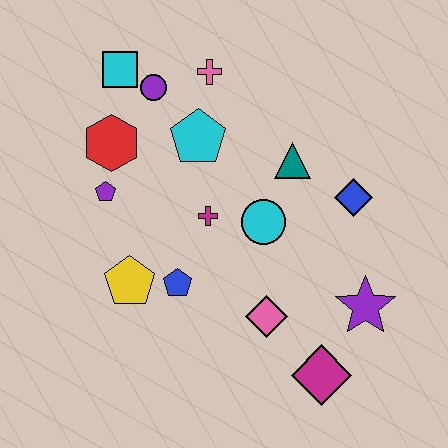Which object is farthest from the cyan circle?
The cyan square is farthest from the cyan circle.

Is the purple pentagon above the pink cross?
No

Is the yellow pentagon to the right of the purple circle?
No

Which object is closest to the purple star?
The magenta diamond is closest to the purple star.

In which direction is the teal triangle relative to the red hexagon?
The teal triangle is to the right of the red hexagon.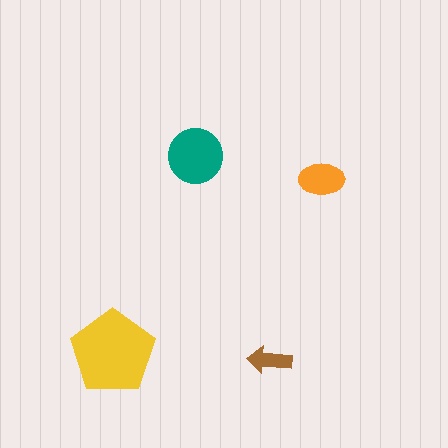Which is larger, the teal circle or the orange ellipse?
The teal circle.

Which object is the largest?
The yellow pentagon.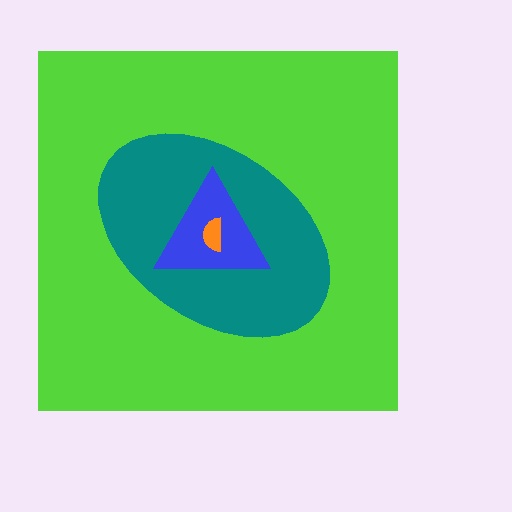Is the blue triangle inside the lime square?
Yes.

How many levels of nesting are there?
4.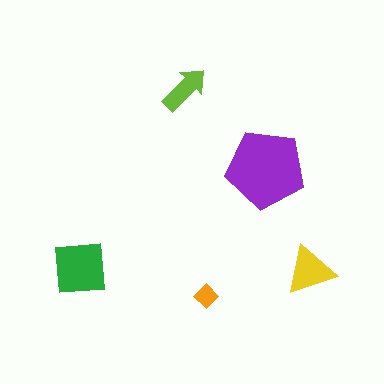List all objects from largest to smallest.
The purple pentagon, the green square, the yellow triangle, the lime arrow, the orange diamond.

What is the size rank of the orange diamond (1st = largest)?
5th.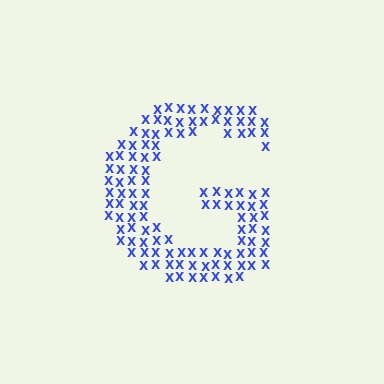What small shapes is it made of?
It is made of small letter X's.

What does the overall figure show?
The overall figure shows the letter G.